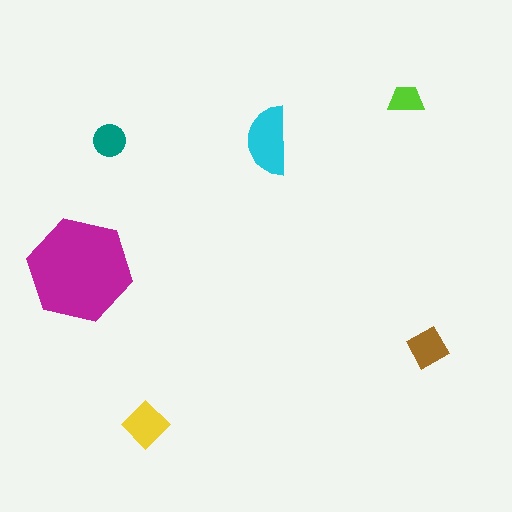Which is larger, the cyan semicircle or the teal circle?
The cyan semicircle.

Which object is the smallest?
The lime trapezoid.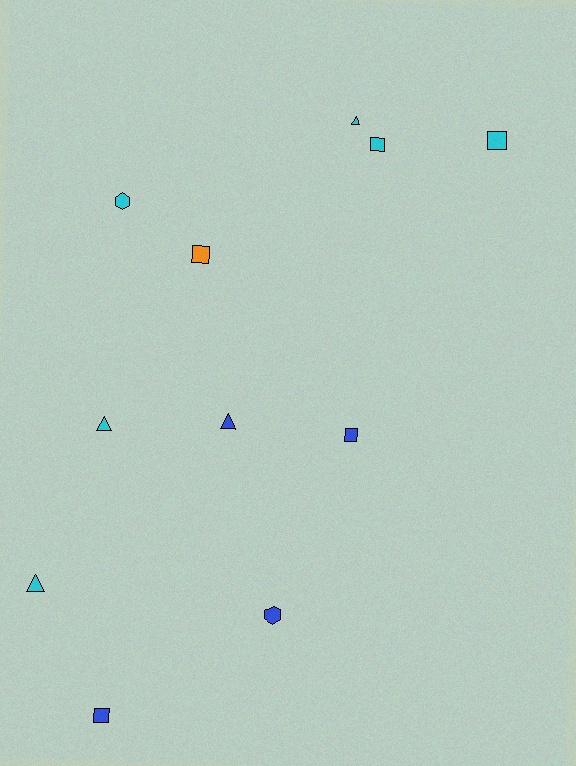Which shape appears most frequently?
Square, with 5 objects.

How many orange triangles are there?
There are no orange triangles.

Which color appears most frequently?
Cyan, with 6 objects.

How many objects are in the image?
There are 11 objects.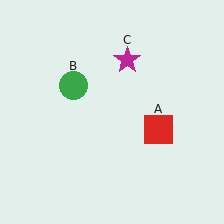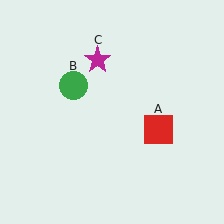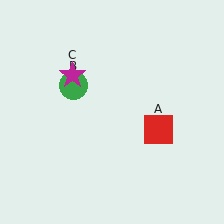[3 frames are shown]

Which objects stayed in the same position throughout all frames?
Red square (object A) and green circle (object B) remained stationary.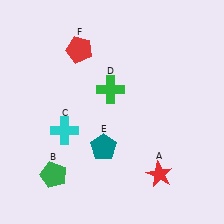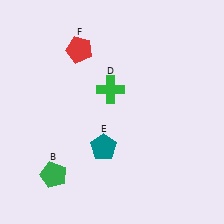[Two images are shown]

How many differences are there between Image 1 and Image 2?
There are 2 differences between the two images.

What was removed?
The cyan cross (C), the red star (A) were removed in Image 2.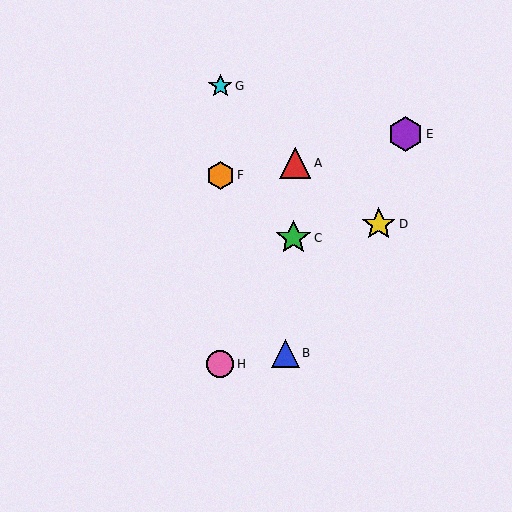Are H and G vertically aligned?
Yes, both are at x≈220.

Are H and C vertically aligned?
No, H is at x≈220 and C is at x≈293.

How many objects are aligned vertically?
3 objects (F, G, H) are aligned vertically.